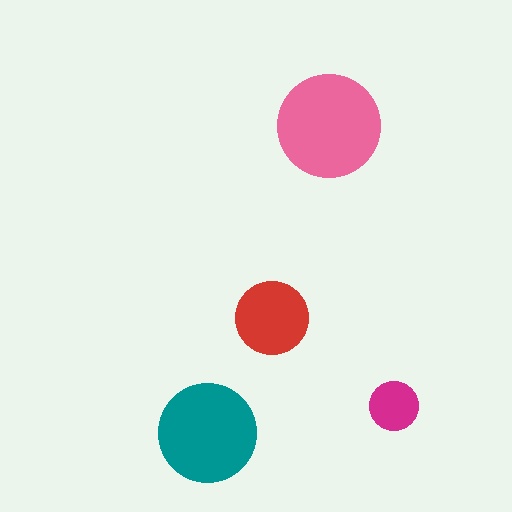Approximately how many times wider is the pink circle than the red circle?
About 1.5 times wider.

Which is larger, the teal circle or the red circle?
The teal one.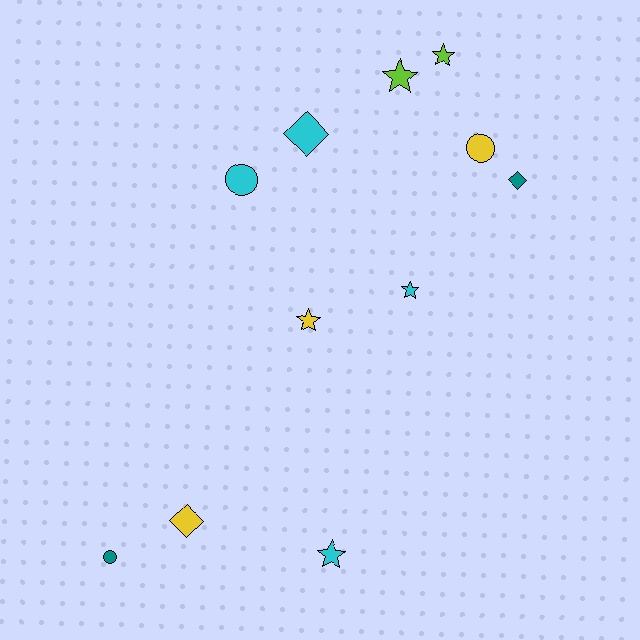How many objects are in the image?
There are 11 objects.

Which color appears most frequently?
Cyan, with 4 objects.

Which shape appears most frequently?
Star, with 5 objects.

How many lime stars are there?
There are 2 lime stars.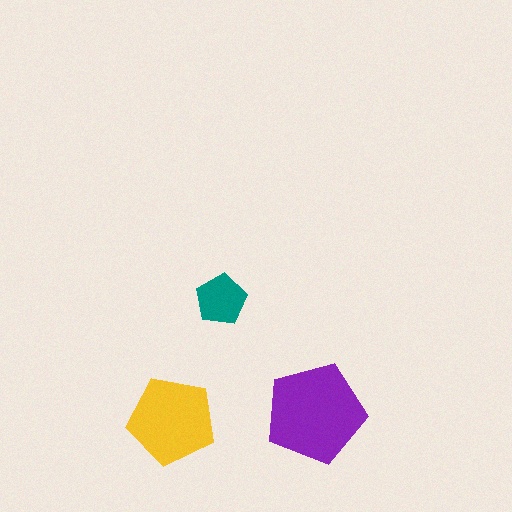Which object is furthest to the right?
The purple pentagon is rightmost.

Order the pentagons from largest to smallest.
the purple one, the yellow one, the teal one.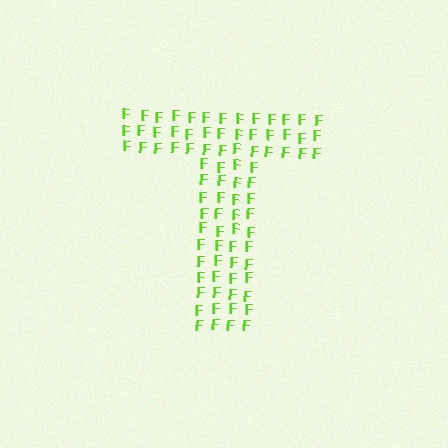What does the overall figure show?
The overall figure shows the letter T.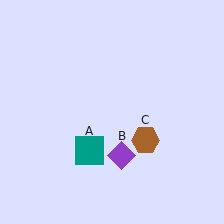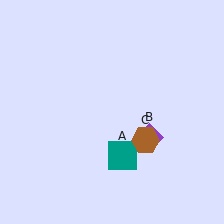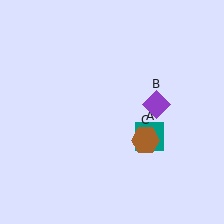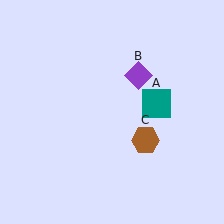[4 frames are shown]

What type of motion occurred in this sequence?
The teal square (object A), purple diamond (object B) rotated counterclockwise around the center of the scene.